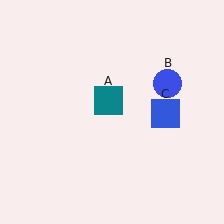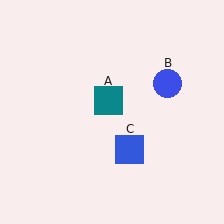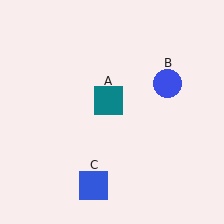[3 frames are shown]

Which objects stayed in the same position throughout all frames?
Teal square (object A) and blue circle (object B) remained stationary.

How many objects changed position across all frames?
1 object changed position: blue square (object C).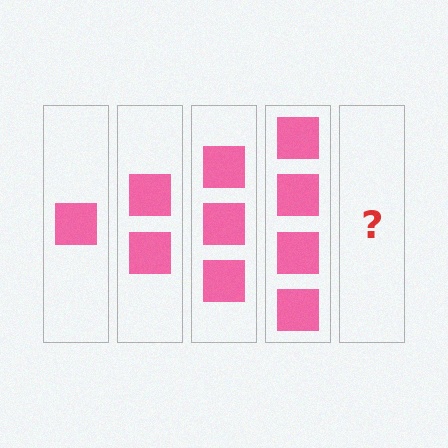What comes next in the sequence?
The next element should be 5 squares.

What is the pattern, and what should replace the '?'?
The pattern is that each step adds one more square. The '?' should be 5 squares.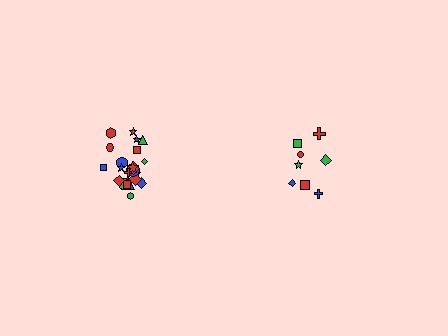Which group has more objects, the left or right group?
The left group.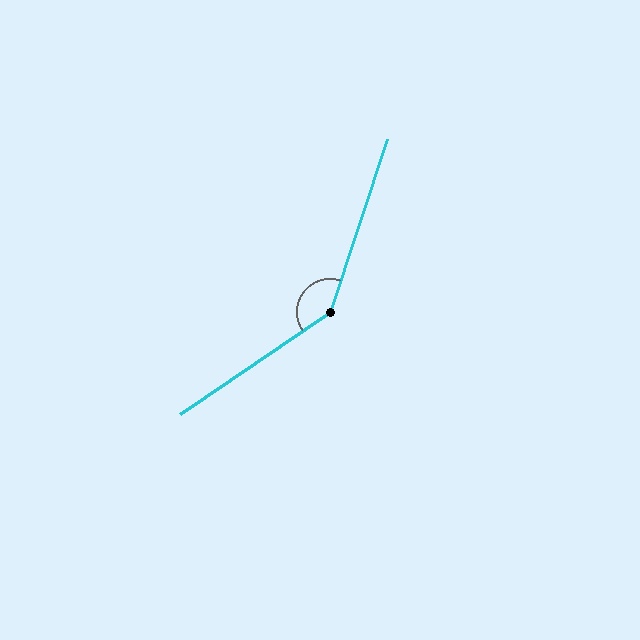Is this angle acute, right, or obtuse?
It is obtuse.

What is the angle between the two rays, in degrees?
Approximately 143 degrees.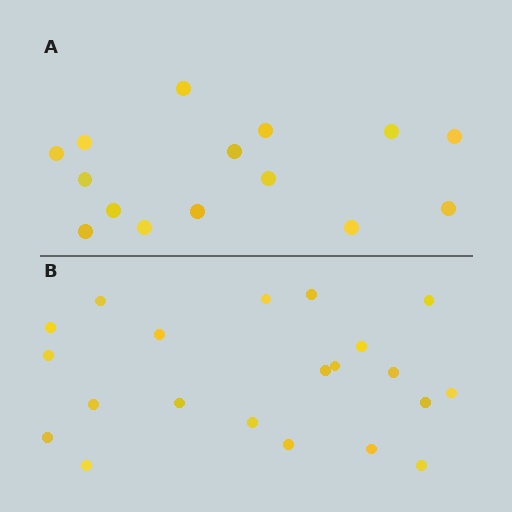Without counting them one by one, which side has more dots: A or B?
Region B (the bottom region) has more dots.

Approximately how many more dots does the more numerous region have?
Region B has about 6 more dots than region A.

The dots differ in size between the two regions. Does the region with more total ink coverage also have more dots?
No. Region A has more total ink coverage because its dots are larger, but region B actually contains more individual dots. Total area can be misleading — the number of items is what matters here.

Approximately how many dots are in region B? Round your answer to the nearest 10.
About 20 dots. (The exact count is 21, which rounds to 20.)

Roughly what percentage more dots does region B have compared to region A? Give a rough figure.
About 40% more.